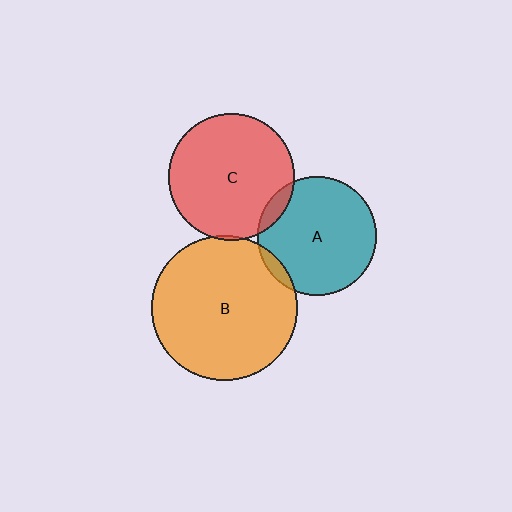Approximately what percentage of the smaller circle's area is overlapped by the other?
Approximately 5%.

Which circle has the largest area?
Circle B (orange).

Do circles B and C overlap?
Yes.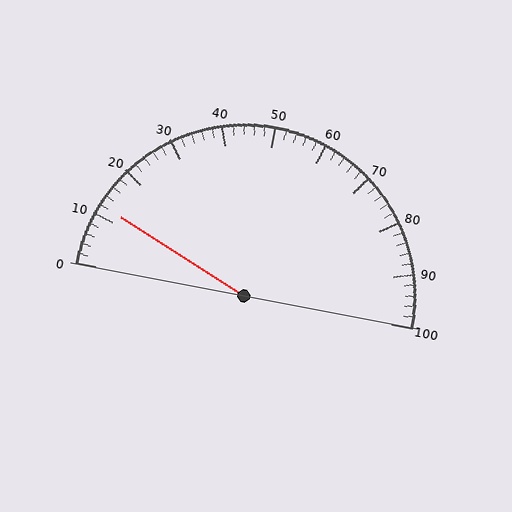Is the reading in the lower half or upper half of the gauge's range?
The reading is in the lower half of the range (0 to 100).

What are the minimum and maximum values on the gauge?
The gauge ranges from 0 to 100.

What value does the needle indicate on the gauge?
The needle indicates approximately 12.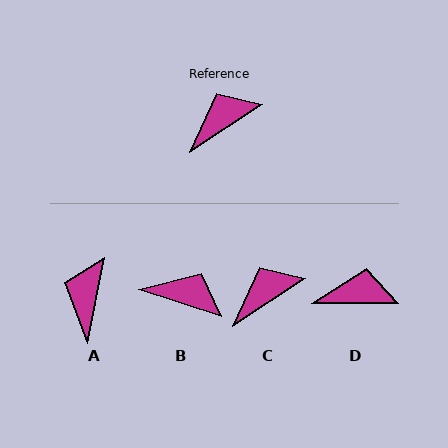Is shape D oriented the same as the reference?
No, it is off by about 33 degrees.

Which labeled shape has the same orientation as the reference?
C.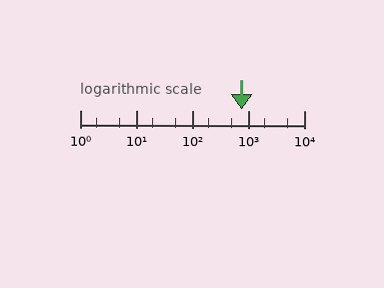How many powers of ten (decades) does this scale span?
The scale spans 4 decades, from 1 to 10000.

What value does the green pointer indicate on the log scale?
The pointer indicates approximately 750.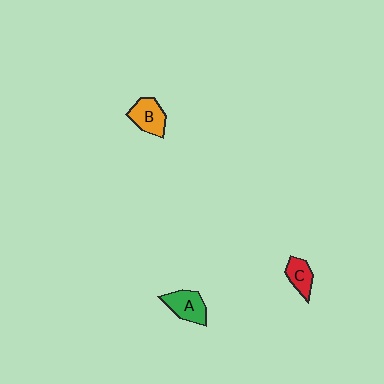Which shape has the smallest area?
Shape C (red).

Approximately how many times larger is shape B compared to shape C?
Approximately 1.3 times.